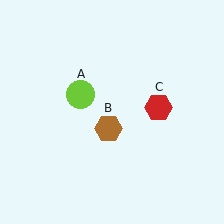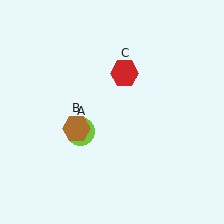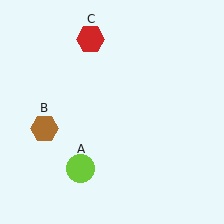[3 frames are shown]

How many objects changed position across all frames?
3 objects changed position: lime circle (object A), brown hexagon (object B), red hexagon (object C).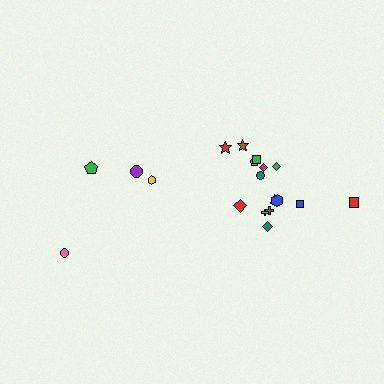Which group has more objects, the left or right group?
The right group.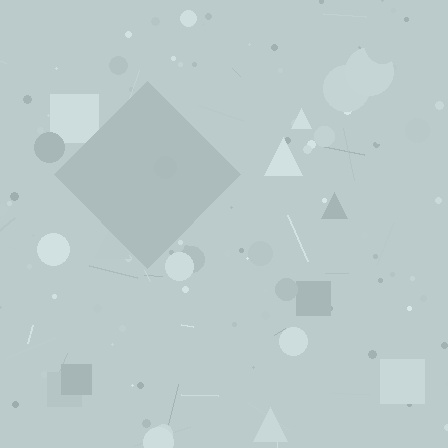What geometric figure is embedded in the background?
A diamond is embedded in the background.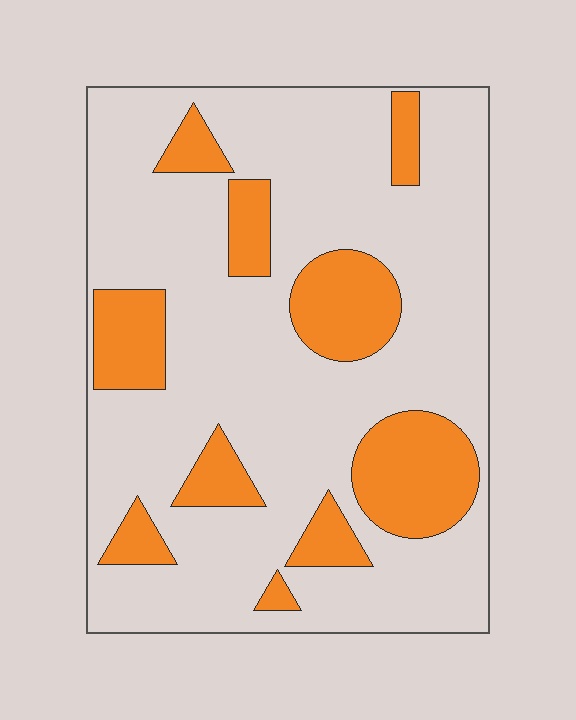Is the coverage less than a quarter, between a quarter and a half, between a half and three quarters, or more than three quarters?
Less than a quarter.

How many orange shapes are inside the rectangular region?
10.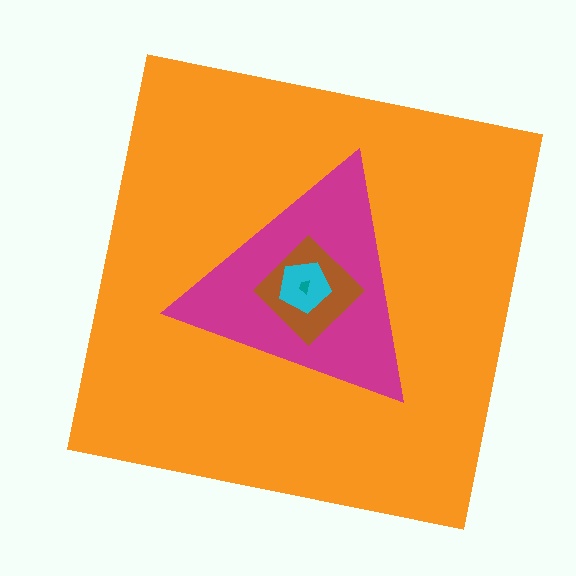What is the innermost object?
The teal trapezoid.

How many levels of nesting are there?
5.